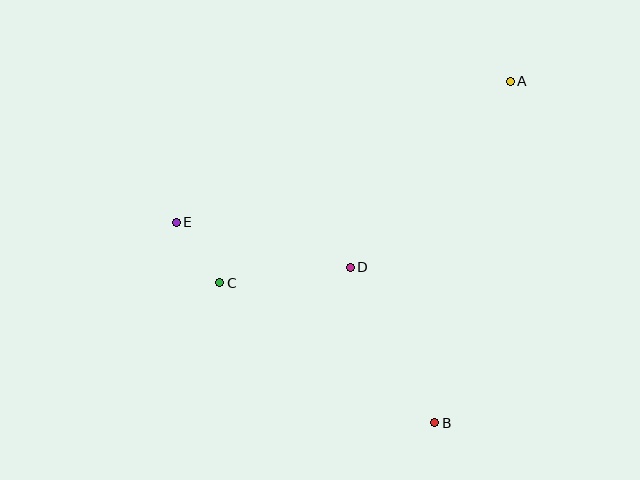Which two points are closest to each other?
Points C and E are closest to each other.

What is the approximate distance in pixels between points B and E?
The distance between B and E is approximately 327 pixels.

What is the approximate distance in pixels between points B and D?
The distance between B and D is approximately 177 pixels.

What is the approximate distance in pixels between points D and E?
The distance between D and E is approximately 179 pixels.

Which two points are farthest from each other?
Points A and E are farthest from each other.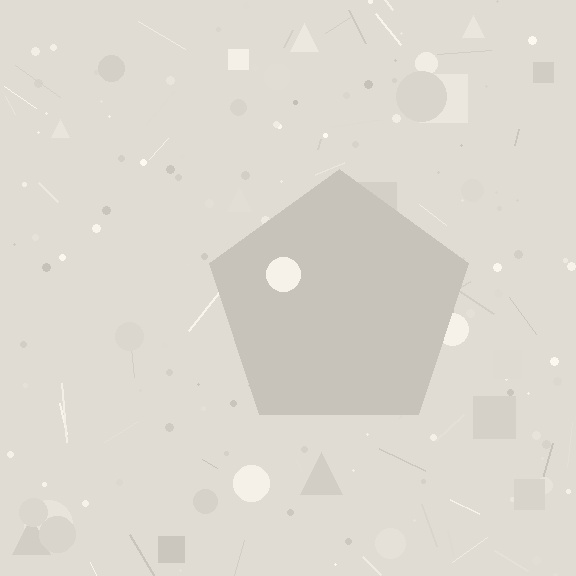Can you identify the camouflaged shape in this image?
The camouflaged shape is a pentagon.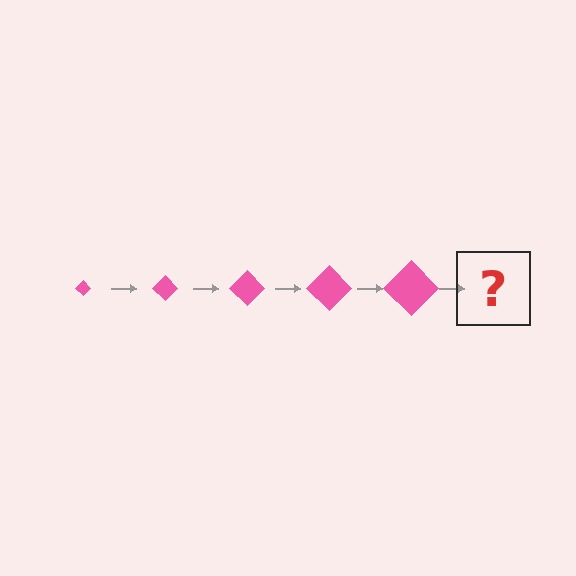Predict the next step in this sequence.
The next step is a pink diamond, larger than the previous one.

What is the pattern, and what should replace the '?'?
The pattern is that the diamond gets progressively larger each step. The '?' should be a pink diamond, larger than the previous one.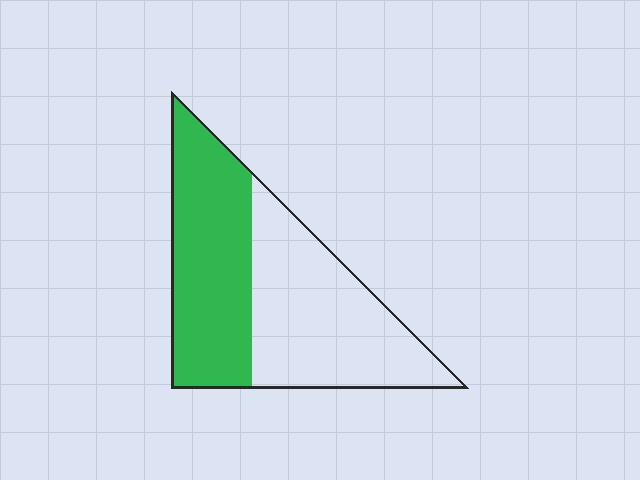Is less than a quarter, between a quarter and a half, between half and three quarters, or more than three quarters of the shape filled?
Between a quarter and a half.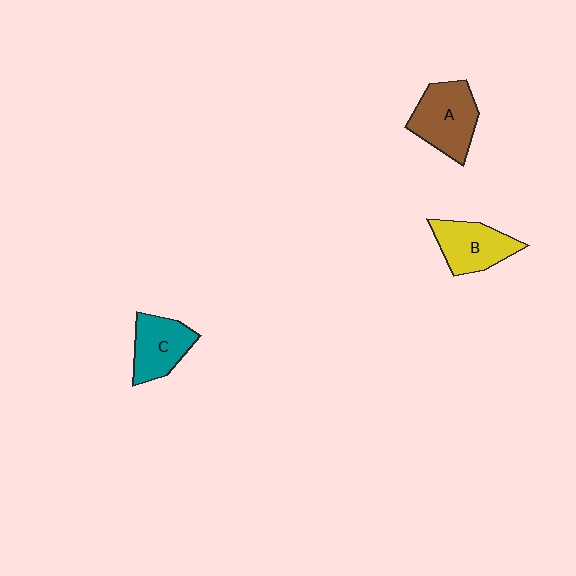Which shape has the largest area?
Shape A (brown).